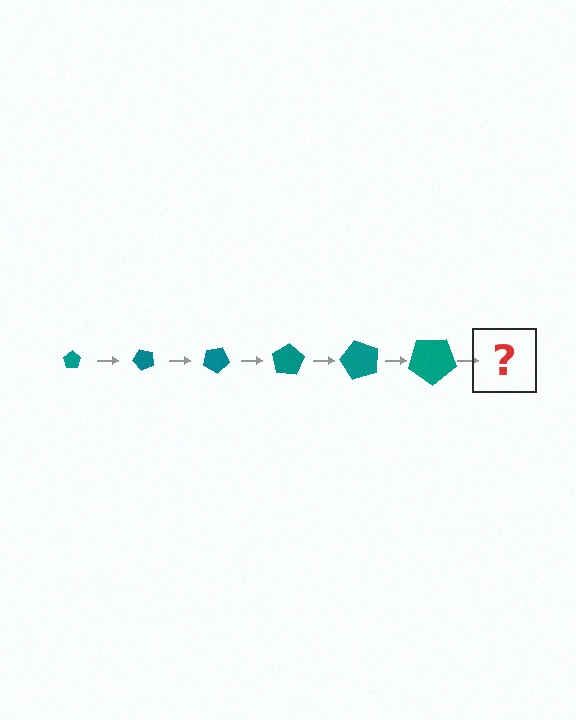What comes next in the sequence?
The next element should be a pentagon, larger than the previous one and rotated 300 degrees from the start.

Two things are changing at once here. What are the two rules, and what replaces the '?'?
The two rules are that the pentagon grows larger each step and it rotates 50 degrees each step. The '?' should be a pentagon, larger than the previous one and rotated 300 degrees from the start.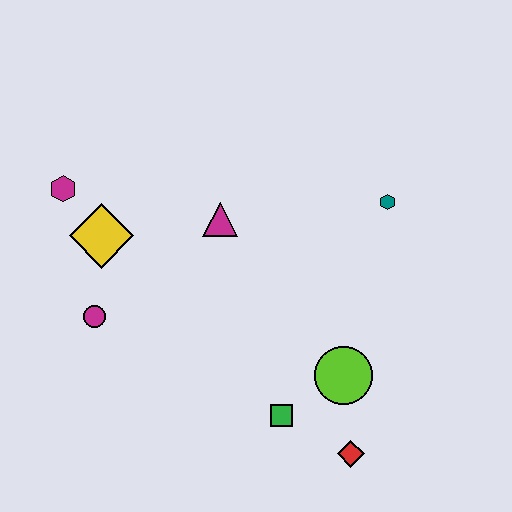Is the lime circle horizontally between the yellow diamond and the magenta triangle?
No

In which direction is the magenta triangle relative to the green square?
The magenta triangle is above the green square.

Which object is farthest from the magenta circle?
The teal hexagon is farthest from the magenta circle.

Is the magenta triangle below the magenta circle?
No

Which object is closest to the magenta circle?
The yellow diamond is closest to the magenta circle.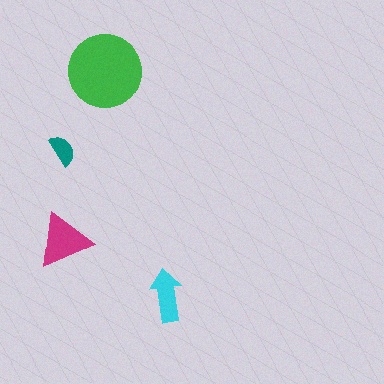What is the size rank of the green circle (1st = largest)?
1st.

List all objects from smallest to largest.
The teal semicircle, the cyan arrow, the magenta triangle, the green circle.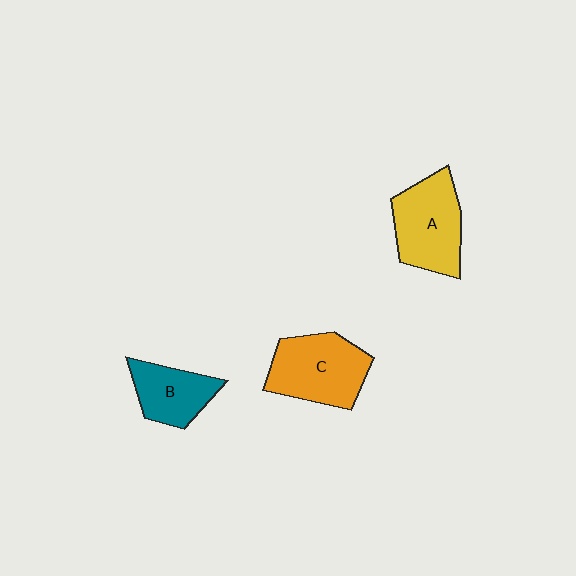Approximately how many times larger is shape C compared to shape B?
Approximately 1.5 times.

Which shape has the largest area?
Shape C (orange).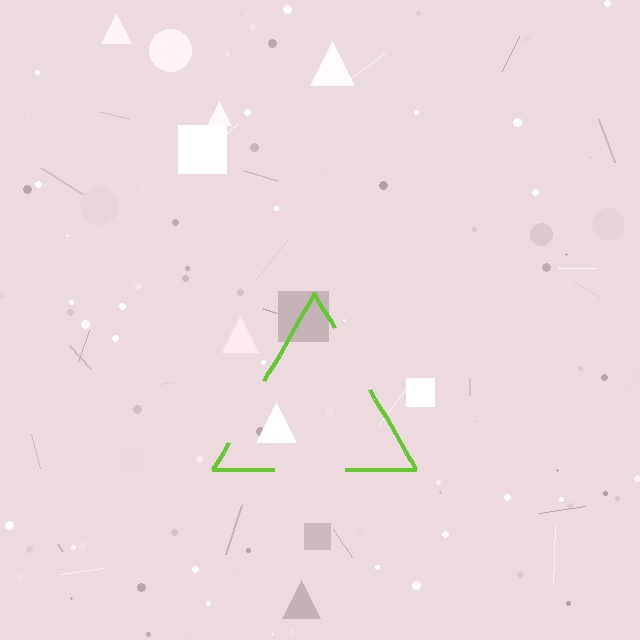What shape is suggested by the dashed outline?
The dashed outline suggests a triangle.